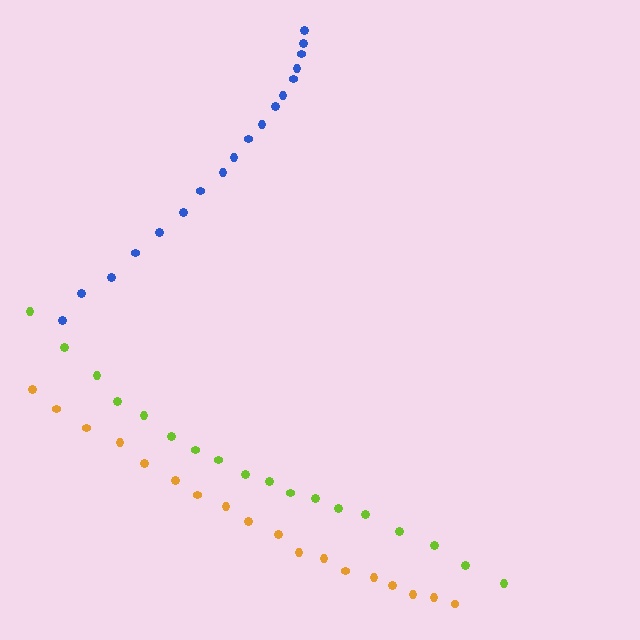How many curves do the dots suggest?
There are 3 distinct paths.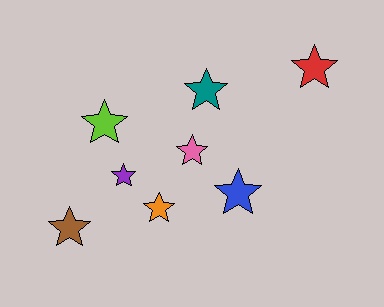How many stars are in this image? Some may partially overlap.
There are 8 stars.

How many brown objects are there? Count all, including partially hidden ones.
There is 1 brown object.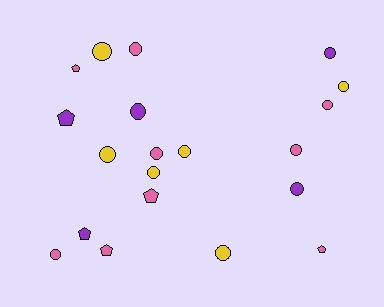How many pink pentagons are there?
There are 4 pink pentagons.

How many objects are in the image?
There are 20 objects.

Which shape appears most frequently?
Circle, with 14 objects.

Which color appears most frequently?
Pink, with 9 objects.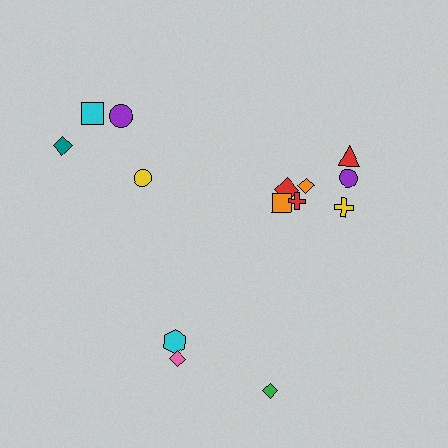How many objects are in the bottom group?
There are 3 objects.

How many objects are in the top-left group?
There are 4 objects.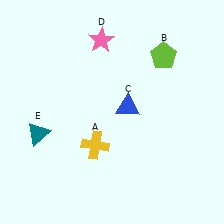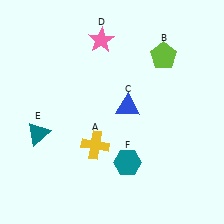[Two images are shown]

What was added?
A teal hexagon (F) was added in Image 2.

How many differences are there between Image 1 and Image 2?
There is 1 difference between the two images.